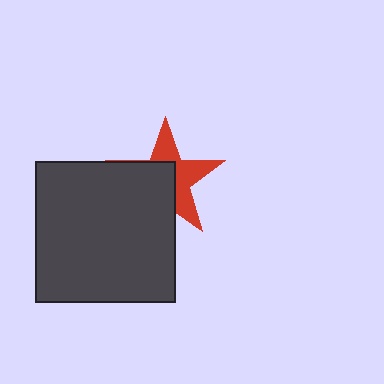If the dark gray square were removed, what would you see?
You would see the complete red star.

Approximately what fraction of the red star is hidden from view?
Roughly 50% of the red star is hidden behind the dark gray square.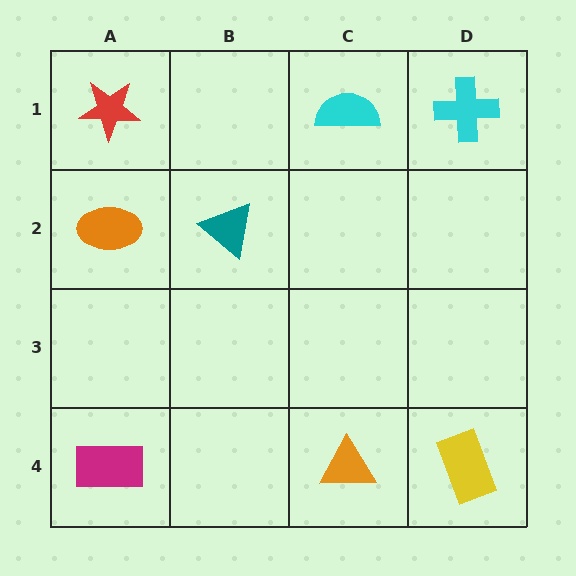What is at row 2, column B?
A teal triangle.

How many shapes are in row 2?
2 shapes.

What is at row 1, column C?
A cyan semicircle.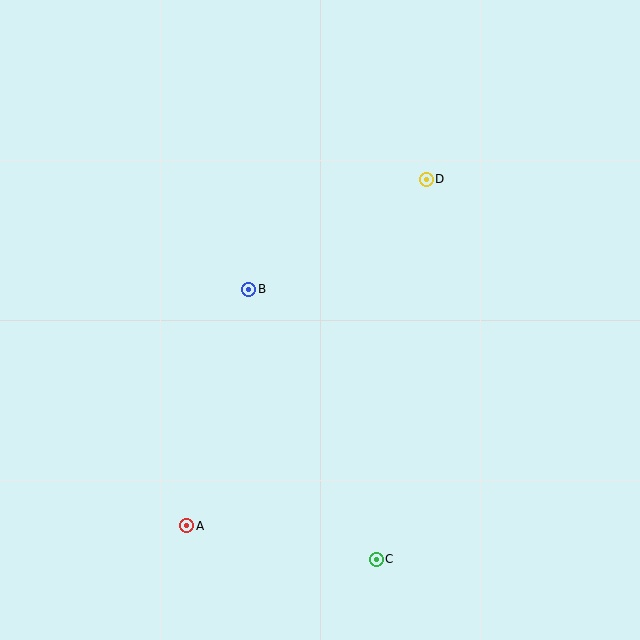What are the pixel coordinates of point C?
Point C is at (376, 559).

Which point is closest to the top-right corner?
Point D is closest to the top-right corner.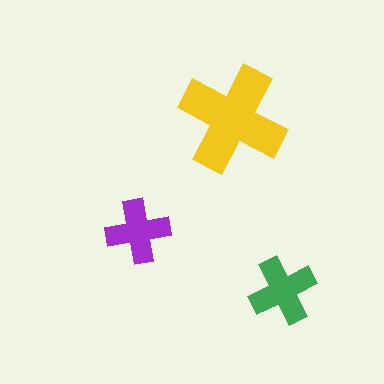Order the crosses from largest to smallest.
the yellow one, the green one, the purple one.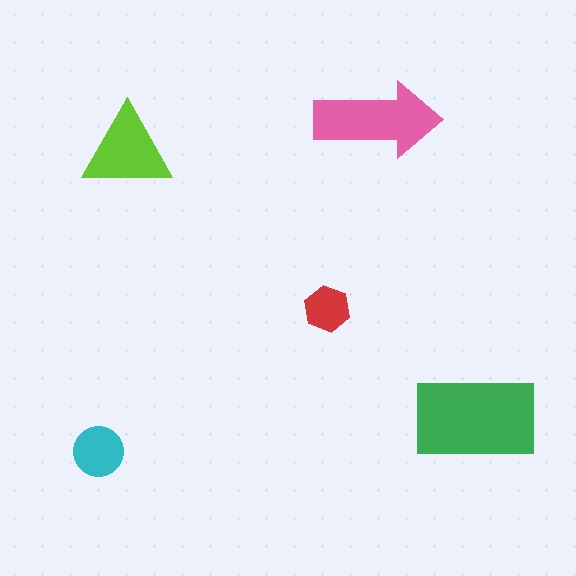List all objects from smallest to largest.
The red hexagon, the cyan circle, the lime triangle, the pink arrow, the green rectangle.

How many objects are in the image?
There are 5 objects in the image.